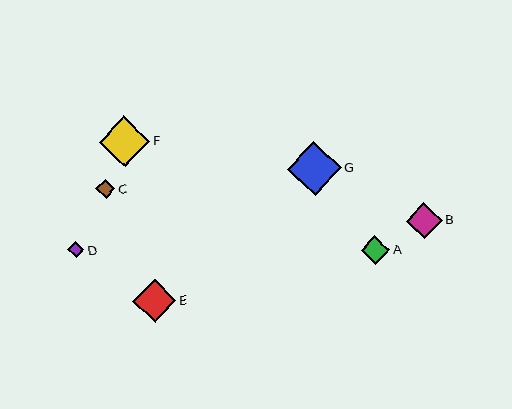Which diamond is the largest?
Diamond G is the largest with a size of approximately 53 pixels.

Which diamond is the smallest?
Diamond D is the smallest with a size of approximately 16 pixels.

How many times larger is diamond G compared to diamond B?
Diamond G is approximately 1.5 times the size of diamond B.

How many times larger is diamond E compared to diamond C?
Diamond E is approximately 2.3 times the size of diamond C.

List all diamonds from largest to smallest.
From largest to smallest: G, F, E, B, A, C, D.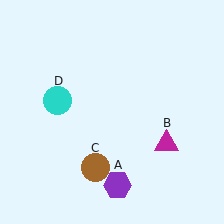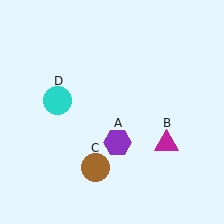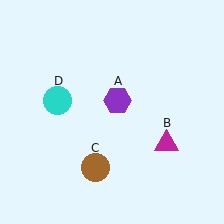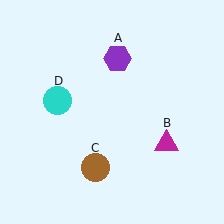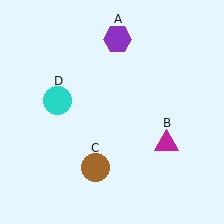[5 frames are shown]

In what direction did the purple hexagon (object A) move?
The purple hexagon (object A) moved up.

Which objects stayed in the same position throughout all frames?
Magenta triangle (object B) and brown circle (object C) and cyan circle (object D) remained stationary.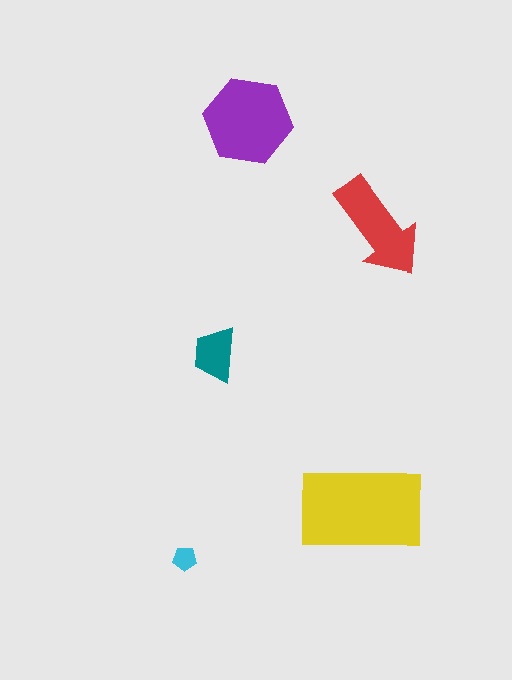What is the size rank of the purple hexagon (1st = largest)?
2nd.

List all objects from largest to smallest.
The yellow rectangle, the purple hexagon, the red arrow, the teal trapezoid, the cyan pentagon.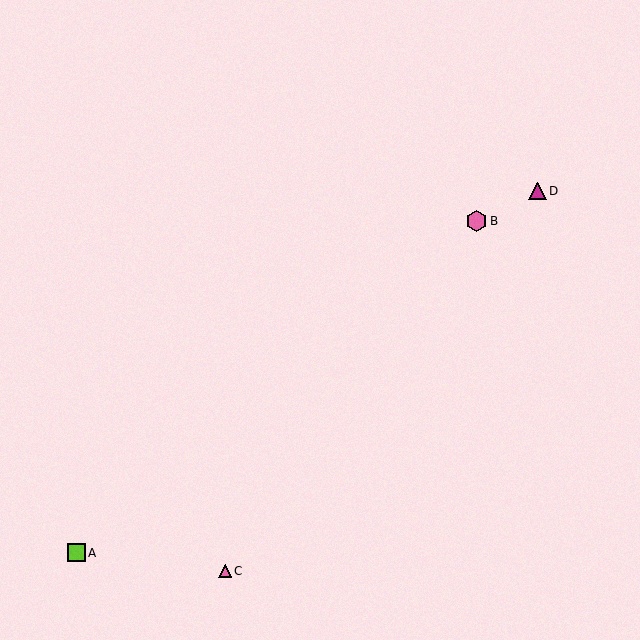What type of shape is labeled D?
Shape D is a magenta triangle.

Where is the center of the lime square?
The center of the lime square is at (76, 553).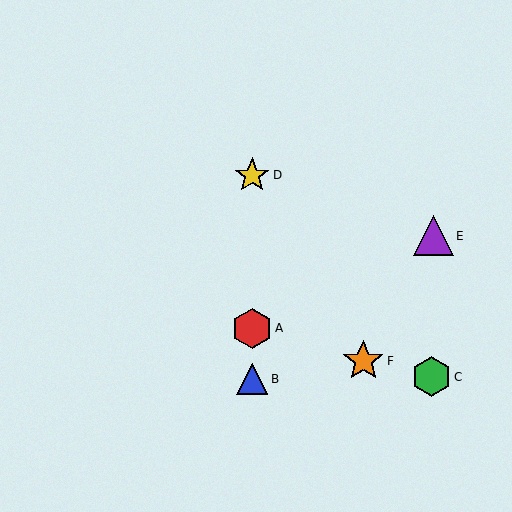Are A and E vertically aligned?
No, A is at x≈252 and E is at x≈433.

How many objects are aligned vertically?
3 objects (A, B, D) are aligned vertically.